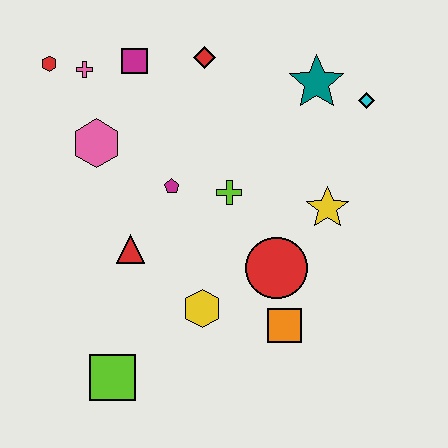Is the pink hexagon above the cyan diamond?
No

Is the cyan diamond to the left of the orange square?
No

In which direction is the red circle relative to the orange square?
The red circle is above the orange square.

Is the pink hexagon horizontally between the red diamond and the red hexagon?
Yes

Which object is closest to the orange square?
The red circle is closest to the orange square.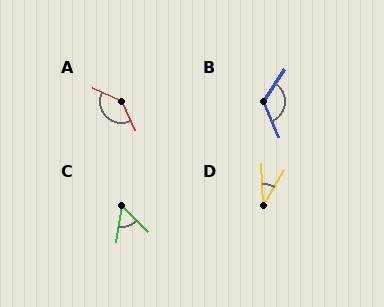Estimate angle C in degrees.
Approximately 53 degrees.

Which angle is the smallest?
D, at approximately 33 degrees.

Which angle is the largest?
A, at approximately 140 degrees.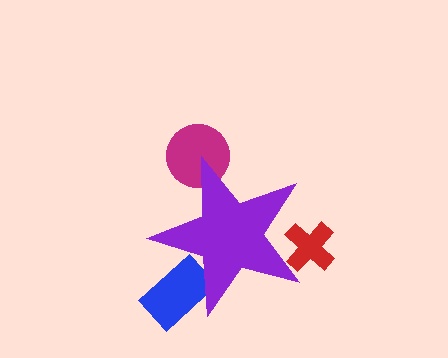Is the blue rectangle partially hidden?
Yes, the blue rectangle is partially hidden behind the purple star.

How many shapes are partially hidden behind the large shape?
3 shapes are partially hidden.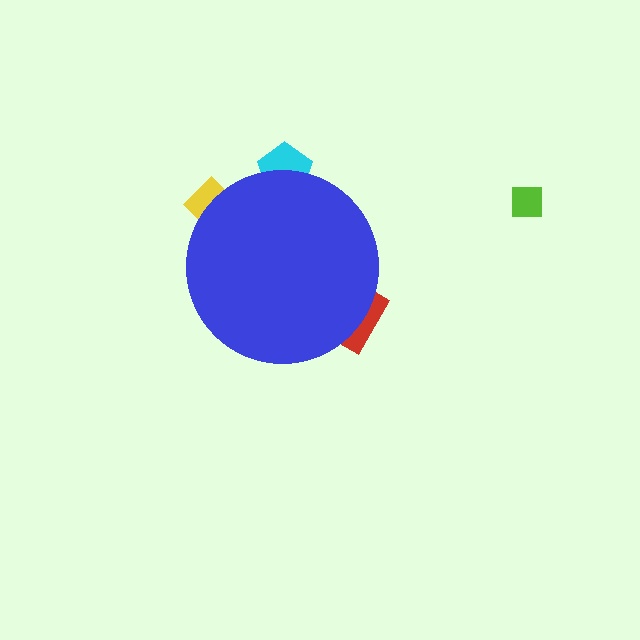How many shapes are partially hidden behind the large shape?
3 shapes are partially hidden.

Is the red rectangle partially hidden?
Yes, the red rectangle is partially hidden behind the blue circle.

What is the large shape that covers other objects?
A blue circle.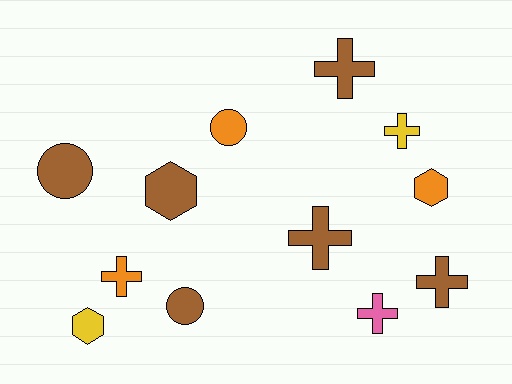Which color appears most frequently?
Brown, with 6 objects.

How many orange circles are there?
There is 1 orange circle.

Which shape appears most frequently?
Cross, with 6 objects.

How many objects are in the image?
There are 12 objects.